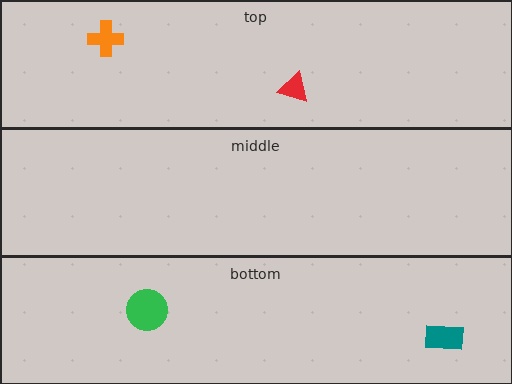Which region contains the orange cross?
The top region.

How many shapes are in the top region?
2.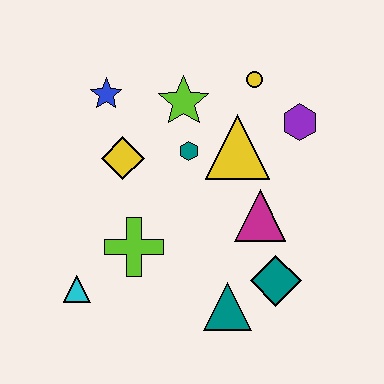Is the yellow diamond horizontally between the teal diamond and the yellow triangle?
No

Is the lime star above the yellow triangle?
Yes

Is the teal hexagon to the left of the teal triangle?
Yes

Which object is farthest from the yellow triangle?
The cyan triangle is farthest from the yellow triangle.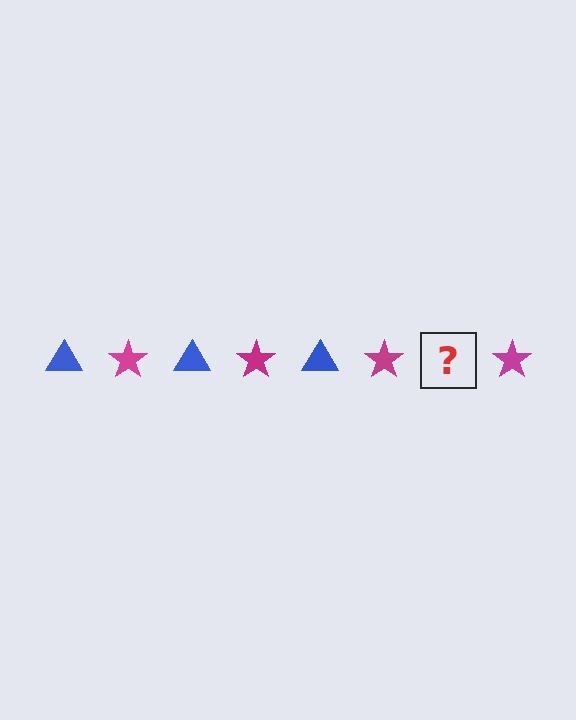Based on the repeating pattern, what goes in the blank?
The blank should be a blue triangle.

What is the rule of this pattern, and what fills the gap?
The rule is that the pattern alternates between blue triangle and magenta star. The gap should be filled with a blue triangle.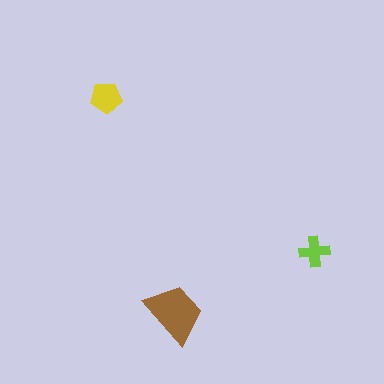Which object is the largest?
The brown trapezoid.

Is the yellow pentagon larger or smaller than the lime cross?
Larger.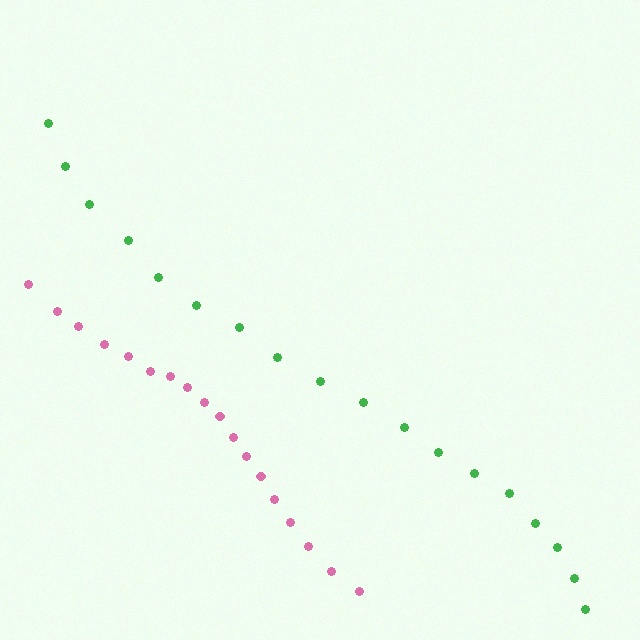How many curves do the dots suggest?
There are 2 distinct paths.